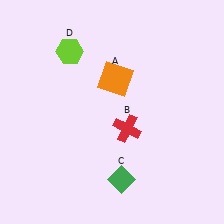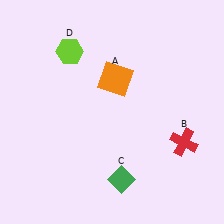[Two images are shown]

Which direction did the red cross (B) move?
The red cross (B) moved right.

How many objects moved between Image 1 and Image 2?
1 object moved between the two images.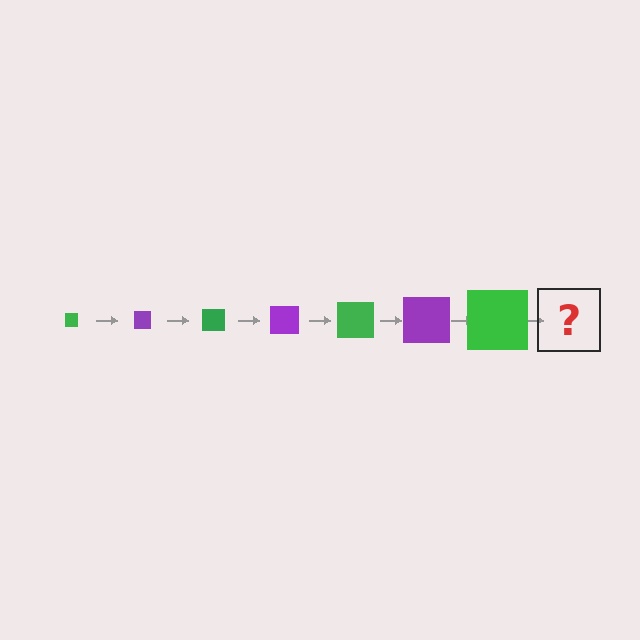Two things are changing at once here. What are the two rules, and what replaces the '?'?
The two rules are that the square grows larger each step and the color cycles through green and purple. The '?' should be a purple square, larger than the previous one.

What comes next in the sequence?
The next element should be a purple square, larger than the previous one.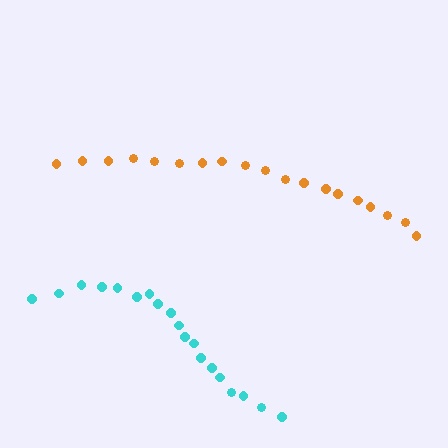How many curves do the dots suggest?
There are 2 distinct paths.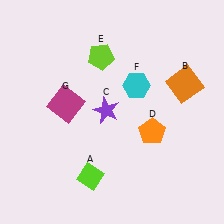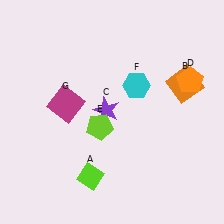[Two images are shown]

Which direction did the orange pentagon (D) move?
The orange pentagon (D) moved up.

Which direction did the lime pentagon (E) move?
The lime pentagon (E) moved down.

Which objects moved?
The objects that moved are: the orange pentagon (D), the lime pentagon (E).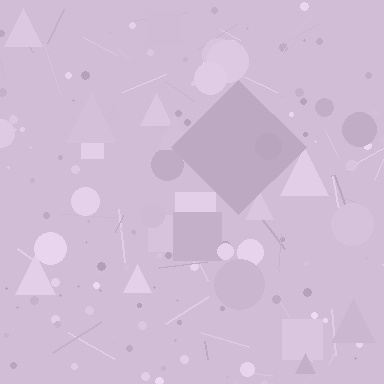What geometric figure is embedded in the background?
A diamond is embedded in the background.